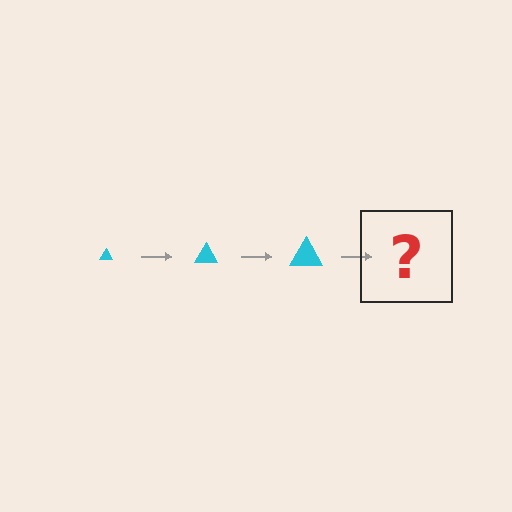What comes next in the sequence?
The next element should be a cyan triangle, larger than the previous one.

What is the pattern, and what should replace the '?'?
The pattern is that the triangle gets progressively larger each step. The '?' should be a cyan triangle, larger than the previous one.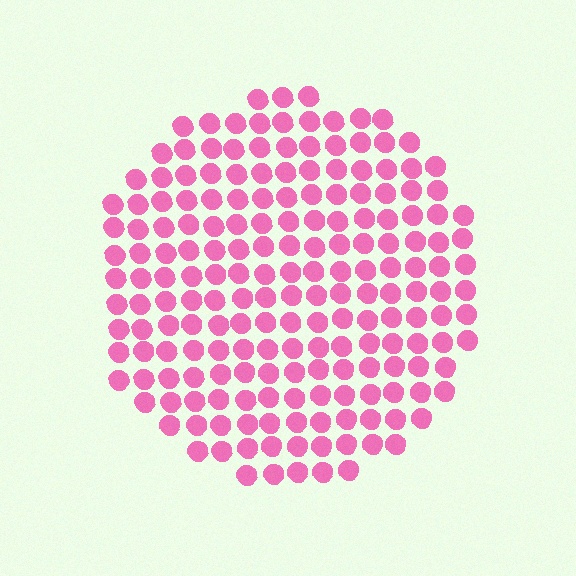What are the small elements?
The small elements are circles.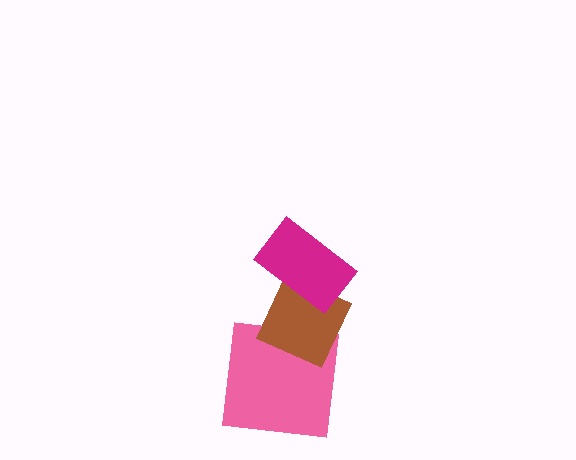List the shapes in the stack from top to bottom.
From top to bottom: the magenta rectangle, the brown diamond, the pink square.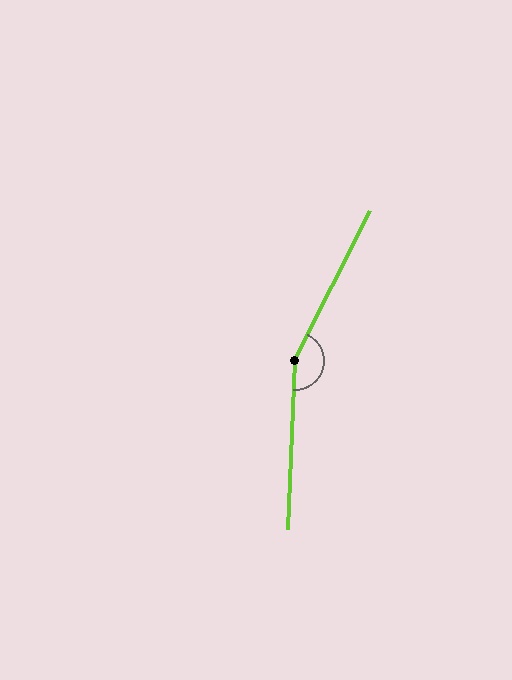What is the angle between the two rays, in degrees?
Approximately 155 degrees.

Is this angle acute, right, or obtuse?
It is obtuse.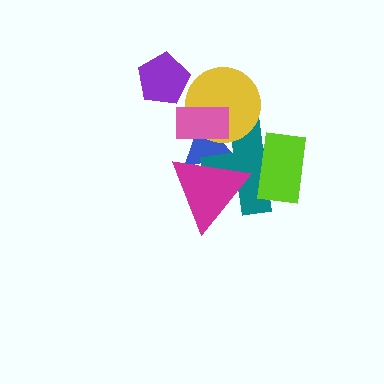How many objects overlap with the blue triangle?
4 objects overlap with the blue triangle.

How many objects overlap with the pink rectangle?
3 objects overlap with the pink rectangle.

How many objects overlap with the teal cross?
5 objects overlap with the teal cross.